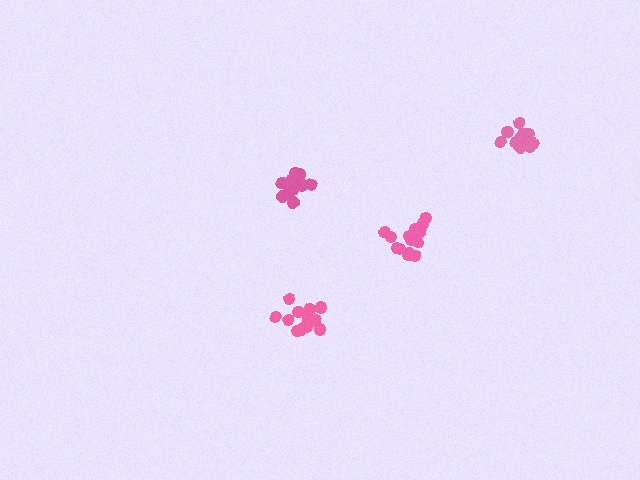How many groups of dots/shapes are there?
There are 4 groups.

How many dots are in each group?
Group 1: 14 dots, Group 2: 15 dots, Group 3: 14 dots, Group 4: 13 dots (56 total).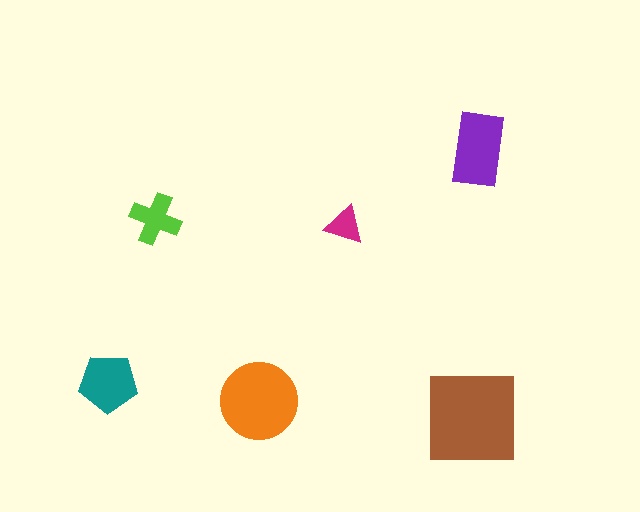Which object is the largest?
The brown square.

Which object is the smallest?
The magenta triangle.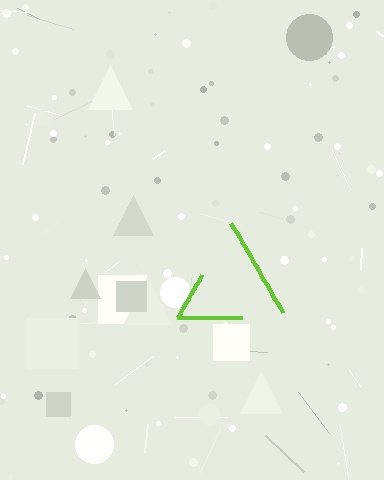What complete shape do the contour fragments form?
The contour fragments form a triangle.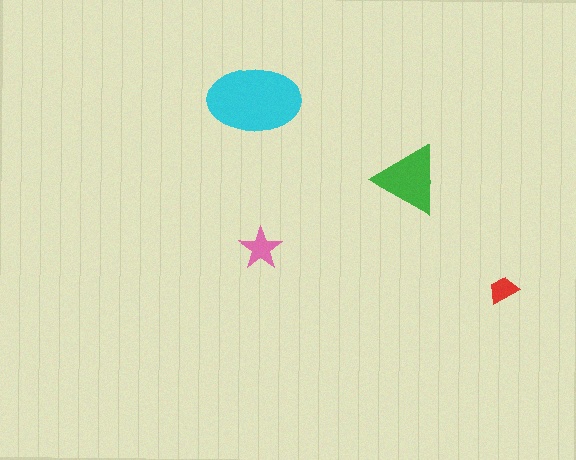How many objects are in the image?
There are 4 objects in the image.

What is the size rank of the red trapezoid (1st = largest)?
4th.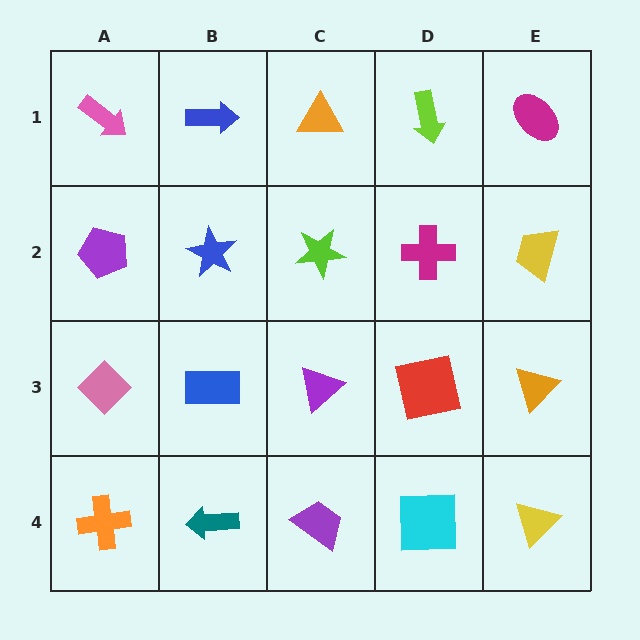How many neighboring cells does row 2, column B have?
4.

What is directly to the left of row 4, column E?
A cyan square.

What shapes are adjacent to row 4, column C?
A purple triangle (row 3, column C), a teal arrow (row 4, column B), a cyan square (row 4, column D).